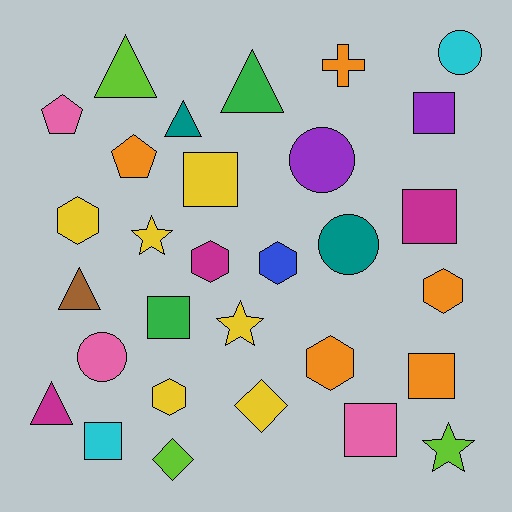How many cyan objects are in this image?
There are 2 cyan objects.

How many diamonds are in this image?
There are 2 diamonds.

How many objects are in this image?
There are 30 objects.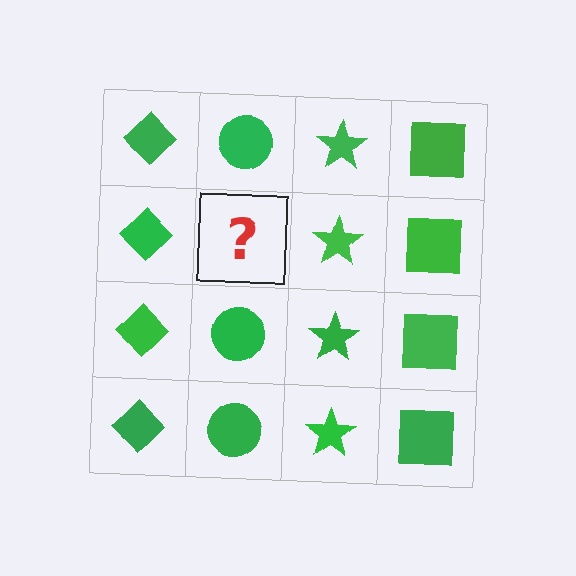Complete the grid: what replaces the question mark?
The question mark should be replaced with a green circle.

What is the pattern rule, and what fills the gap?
The rule is that each column has a consistent shape. The gap should be filled with a green circle.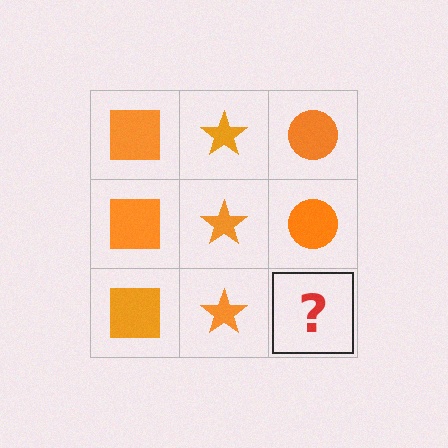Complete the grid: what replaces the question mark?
The question mark should be replaced with an orange circle.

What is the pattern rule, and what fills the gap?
The rule is that each column has a consistent shape. The gap should be filled with an orange circle.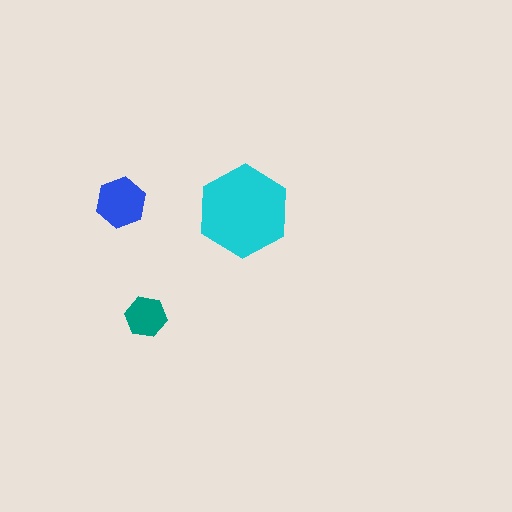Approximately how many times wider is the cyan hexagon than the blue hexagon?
About 2 times wider.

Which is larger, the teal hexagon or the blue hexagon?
The blue one.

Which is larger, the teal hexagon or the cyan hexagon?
The cyan one.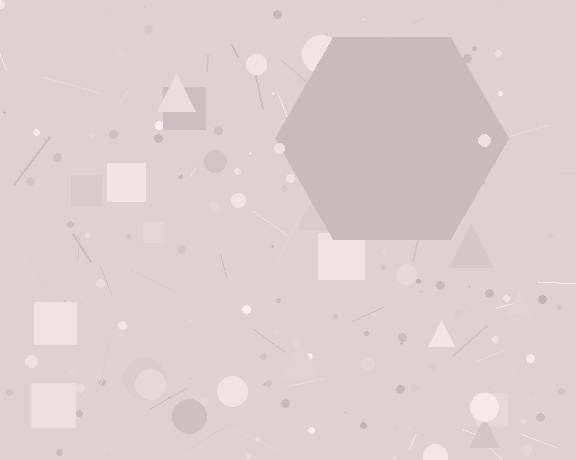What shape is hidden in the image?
A hexagon is hidden in the image.